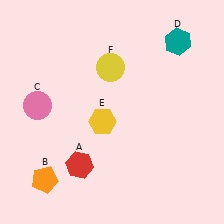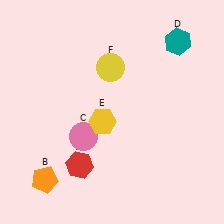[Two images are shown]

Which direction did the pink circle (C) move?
The pink circle (C) moved right.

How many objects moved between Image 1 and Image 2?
1 object moved between the two images.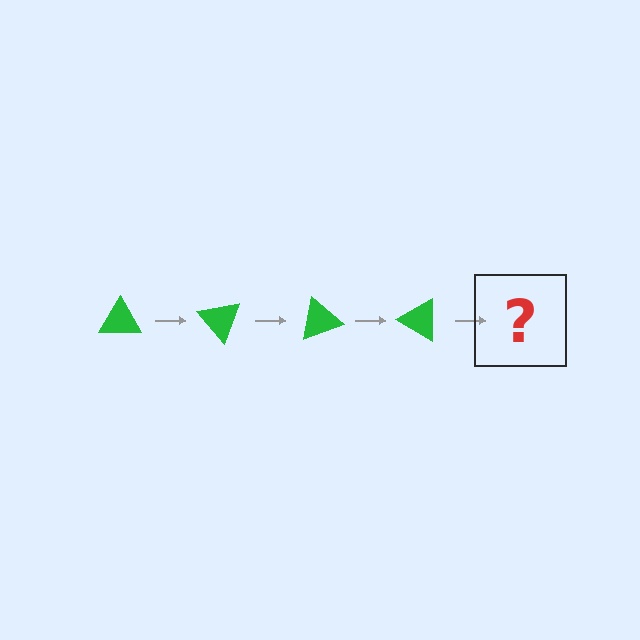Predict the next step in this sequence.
The next step is a green triangle rotated 200 degrees.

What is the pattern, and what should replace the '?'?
The pattern is that the triangle rotates 50 degrees each step. The '?' should be a green triangle rotated 200 degrees.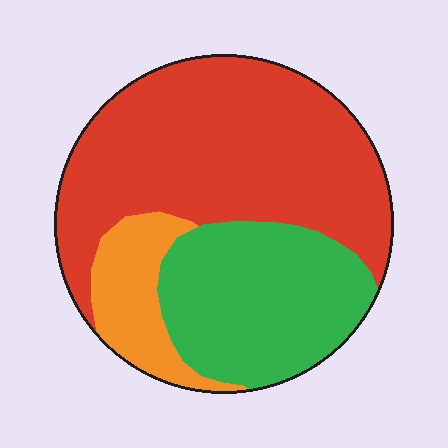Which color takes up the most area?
Red, at roughly 55%.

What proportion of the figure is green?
Green takes up between a sixth and a third of the figure.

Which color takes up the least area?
Orange, at roughly 15%.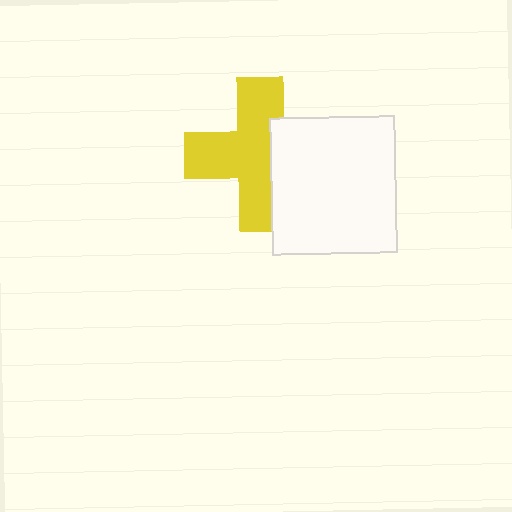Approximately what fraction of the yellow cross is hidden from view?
Roughly 35% of the yellow cross is hidden behind the white rectangle.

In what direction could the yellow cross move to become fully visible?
The yellow cross could move left. That would shift it out from behind the white rectangle entirely.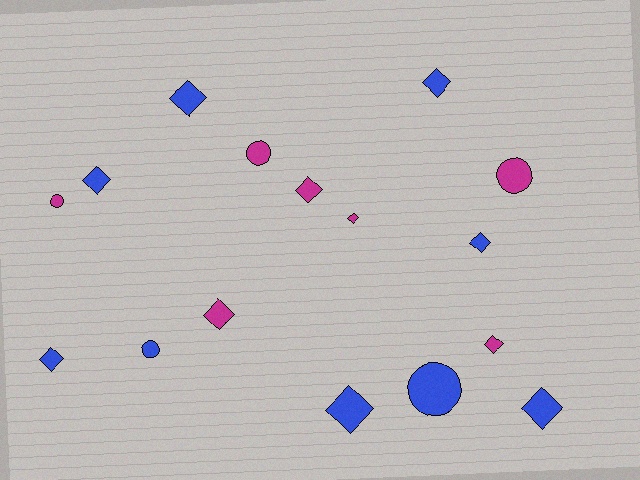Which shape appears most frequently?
Diamond, with 11 objects.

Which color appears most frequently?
Blue, with 9 objects.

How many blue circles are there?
There are 2 blue circles.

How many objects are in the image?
There are 16 objects.